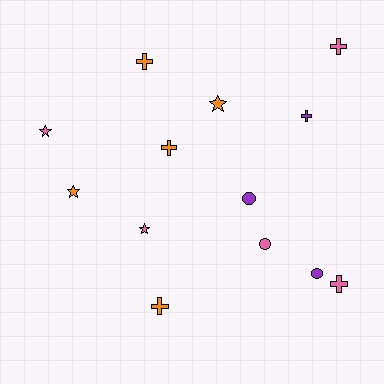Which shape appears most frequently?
Cross, with 6 objects.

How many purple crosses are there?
There is 1 purple cross.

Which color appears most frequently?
Pink, with 5 objects.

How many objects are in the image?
There are 13 objects.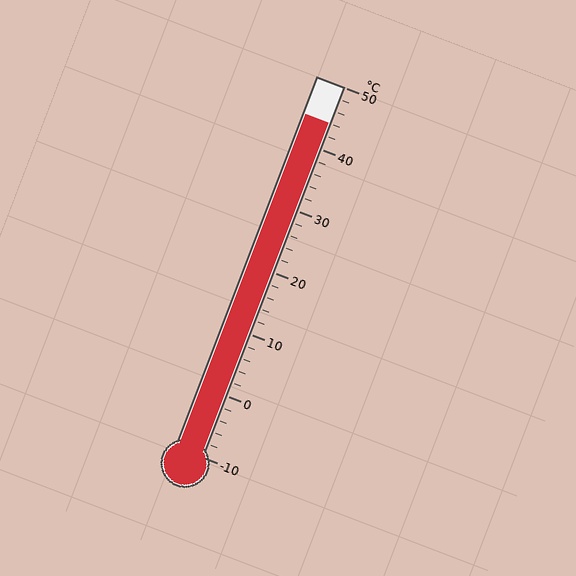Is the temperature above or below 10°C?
The temperature is above 10°C.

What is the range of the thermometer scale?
The thermometer scale ranges from -10°C to 50°C.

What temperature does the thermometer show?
The thermometer shows approximately 44°C.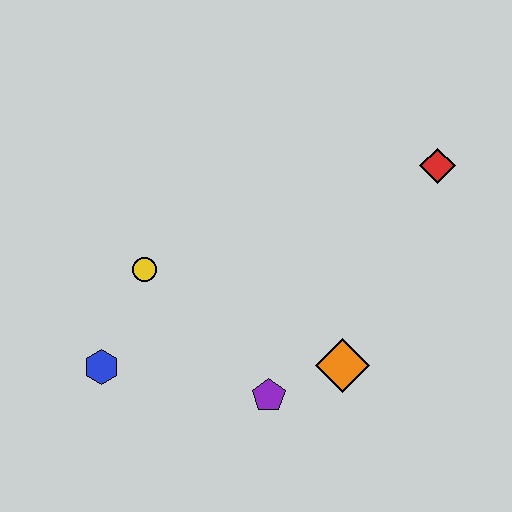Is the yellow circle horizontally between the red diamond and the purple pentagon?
No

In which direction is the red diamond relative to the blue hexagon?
The red diamond is to the right of the blue hexagon.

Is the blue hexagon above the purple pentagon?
Yes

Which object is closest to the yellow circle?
The blue hexagon is closest to the yellow circle.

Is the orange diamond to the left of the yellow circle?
No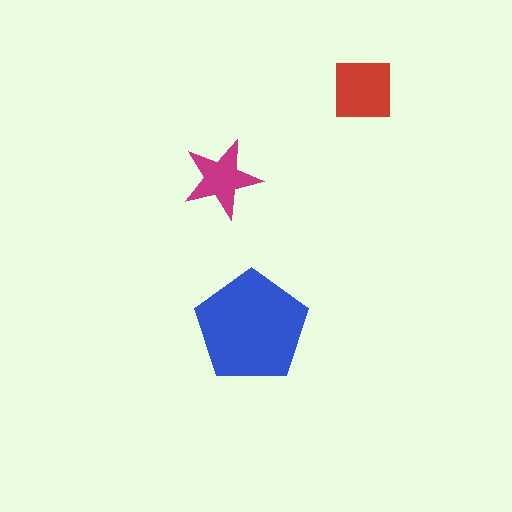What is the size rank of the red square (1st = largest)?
2nd.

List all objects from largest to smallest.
The blue pentagon, the red square, the magenta star.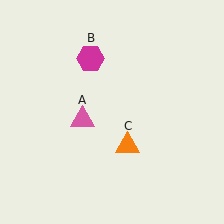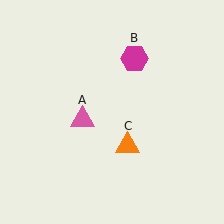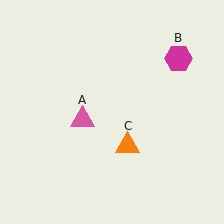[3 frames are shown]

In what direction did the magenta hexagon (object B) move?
The magenta hexagon (object B) moved right.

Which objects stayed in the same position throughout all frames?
Pink triangle (object A) and orange triangle (object C) remained stationary.